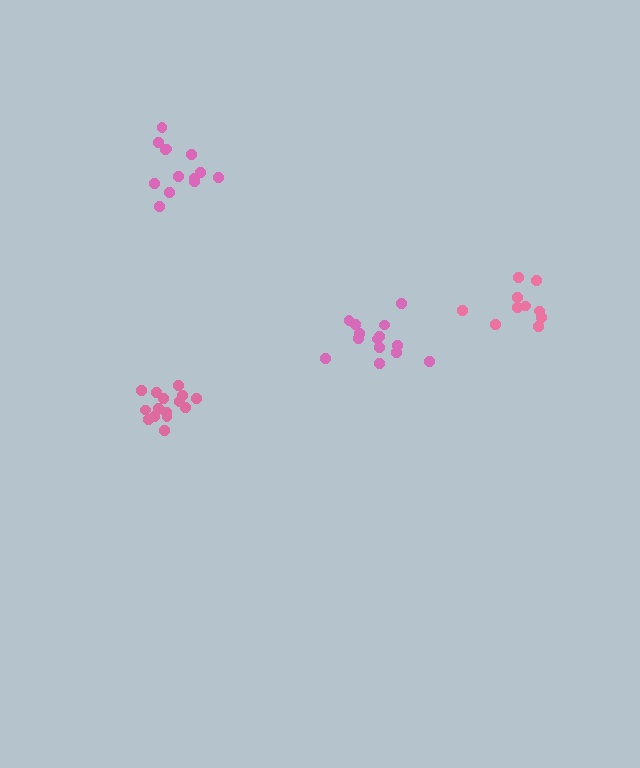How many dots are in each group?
Group 1: 14 dots, Group 2: 10 dots, Group 3: 15 dots, Group 4: 13 dots (52 total).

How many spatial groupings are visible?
There are 4 spatial groupings.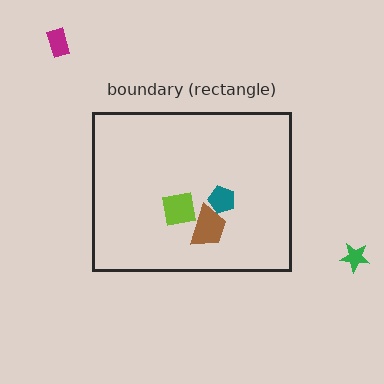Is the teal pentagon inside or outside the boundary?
Inside.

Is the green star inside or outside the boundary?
Outside.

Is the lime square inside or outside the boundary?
Inside.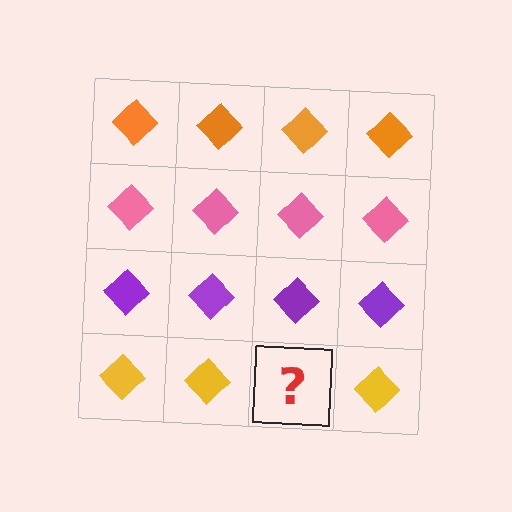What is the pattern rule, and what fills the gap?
The rule is that each row has a consistent color. The gap should be filled with a yellow diamond.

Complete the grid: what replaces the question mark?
The question mark should be replaced with a yellow diamond.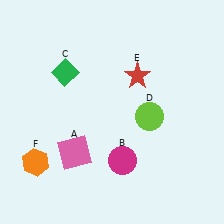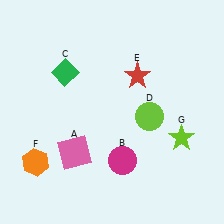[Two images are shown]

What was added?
A lime star (G) was added in Image 2.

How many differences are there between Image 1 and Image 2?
There is 1 difference between the two images.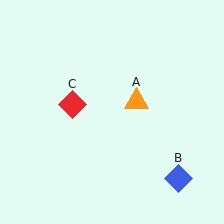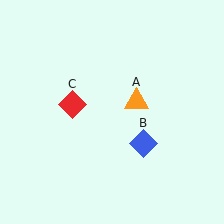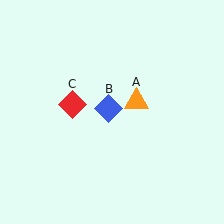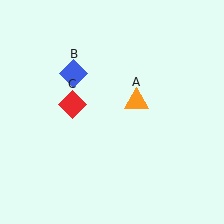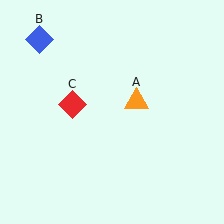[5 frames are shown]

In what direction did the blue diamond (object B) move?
The blue diamond (object B) moved up and to the left.